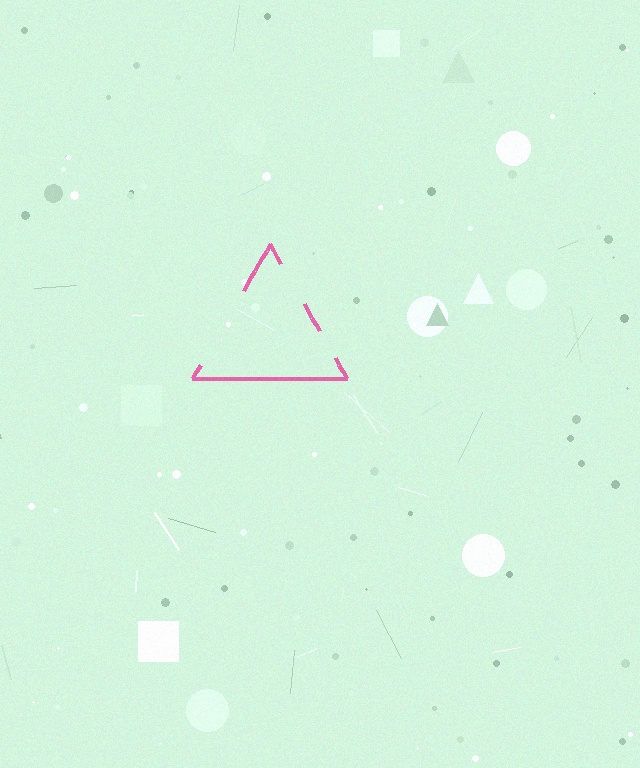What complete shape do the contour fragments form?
The contour fragments form a triangle.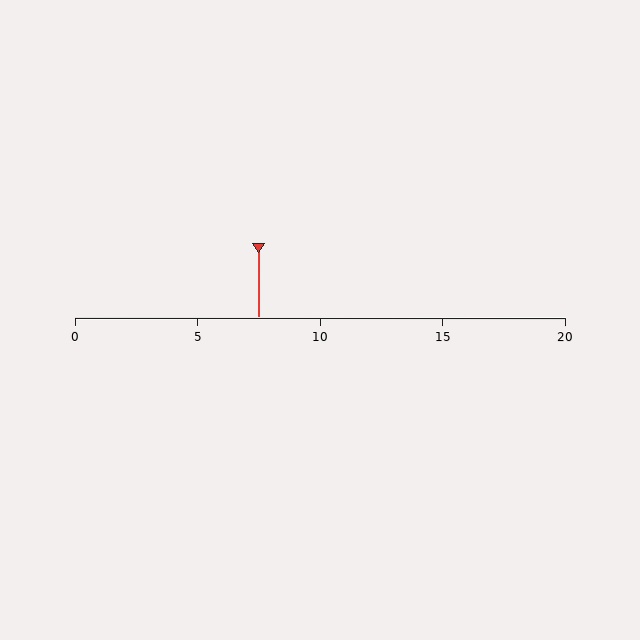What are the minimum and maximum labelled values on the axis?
The axis runs from 0 to 20.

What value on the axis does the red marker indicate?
The marker indicates approximately 7.5.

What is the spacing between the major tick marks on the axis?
The major ticks are spaced 5 apart.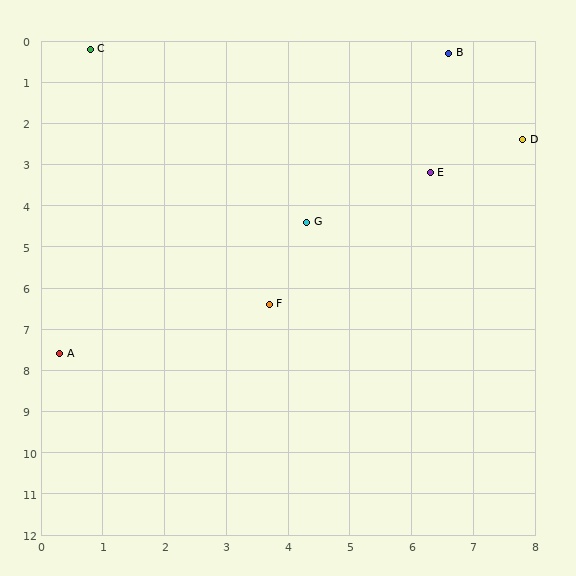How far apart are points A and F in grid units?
Points A and F are about 3.6 grid units apart.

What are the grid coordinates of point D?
Point D is at approximately (7.8, 2.4).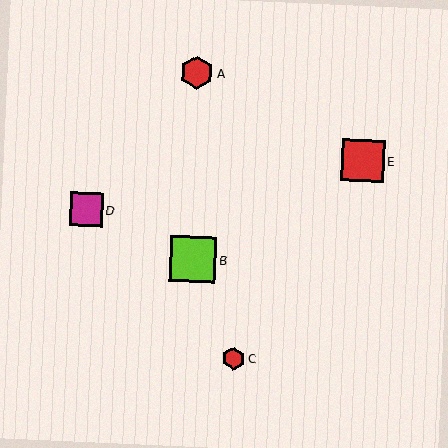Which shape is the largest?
The lime square (labeled B) is the largest.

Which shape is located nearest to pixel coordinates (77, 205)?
The magenta square (labeled D) at (86, 210) is nearest to that location.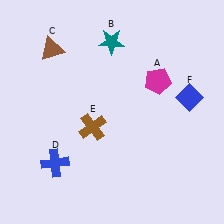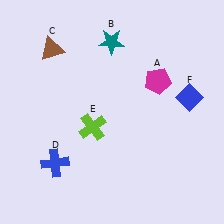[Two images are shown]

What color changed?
The cross (E) changed from brown in Image 1 to lime in Image 2.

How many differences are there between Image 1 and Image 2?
There is 1 difference between the two images.